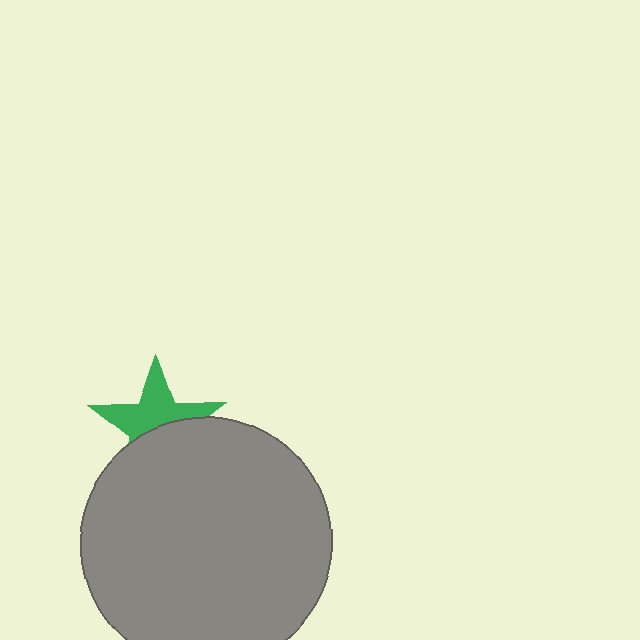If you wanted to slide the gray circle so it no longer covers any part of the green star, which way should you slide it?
Slide it down — that is the most direct way to separate the two shapes.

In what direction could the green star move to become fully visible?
The green star could move up. That would shift it out from behind the gray circle entirely.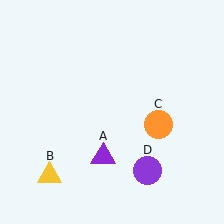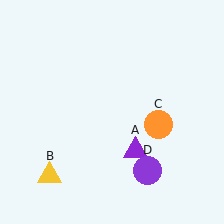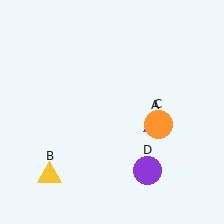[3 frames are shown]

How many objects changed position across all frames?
1 object changed position: purple triangle (object A).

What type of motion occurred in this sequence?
The purple triangle (object A) rotated counterclockwise around the center of the scene.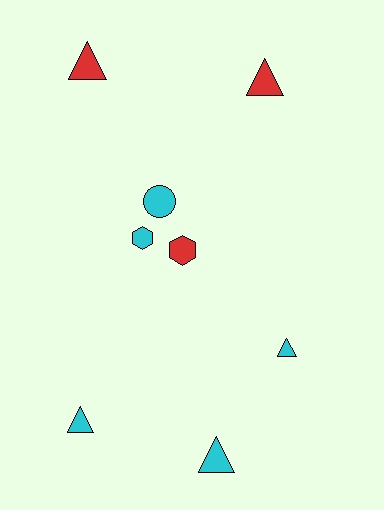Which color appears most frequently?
Cyan, with 5 objects.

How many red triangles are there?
There are 2 red triangles.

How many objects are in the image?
There are 8 objects.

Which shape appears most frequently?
Triangle, with 5 objects.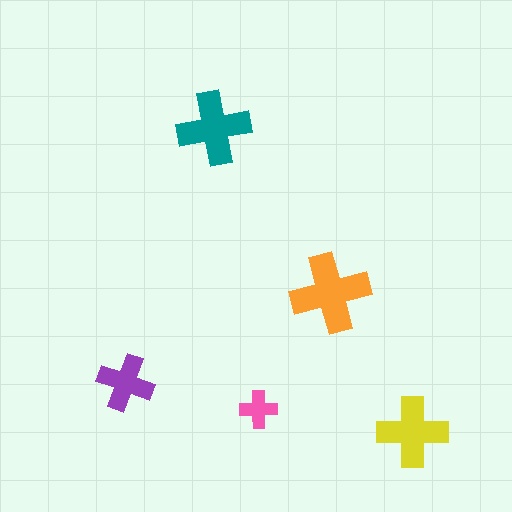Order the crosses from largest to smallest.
the orange one, the teal one, the yellow one, the purple one, the pink one.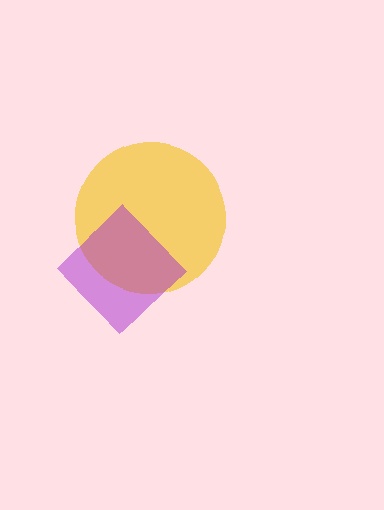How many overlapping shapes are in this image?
There are 2 overlapping shapes in the image.